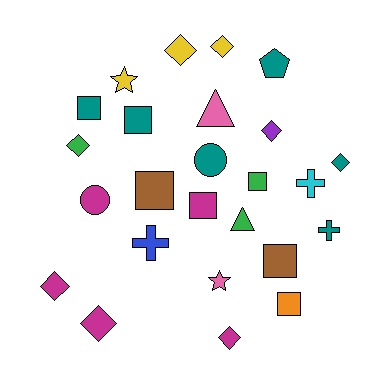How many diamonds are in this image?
There are 8 diamonds.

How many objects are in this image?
There are 25 objects.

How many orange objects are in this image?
There is 1 orange object.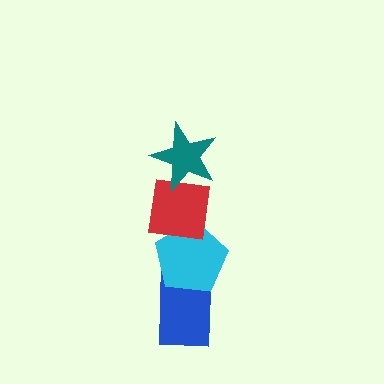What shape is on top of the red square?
The teal star is on top of the red square.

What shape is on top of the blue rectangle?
The cyan pentagon is on top of the blue rectangle.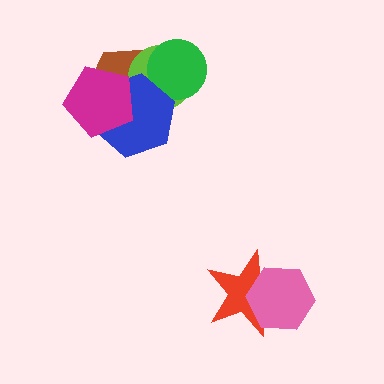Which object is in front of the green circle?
The blue hexagon is in front of the green circle.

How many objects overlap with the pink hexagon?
1 object overlaps with the pink hexagon.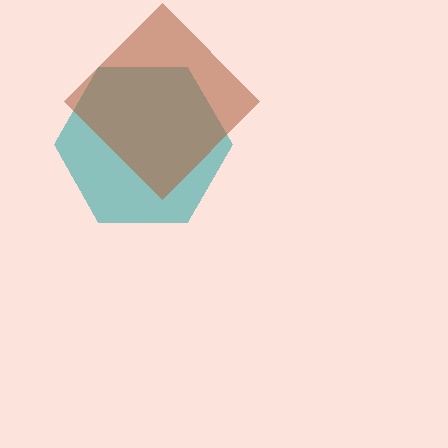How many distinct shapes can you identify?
There are 2 distinct shapes: a teal hexagon, a brown diamond.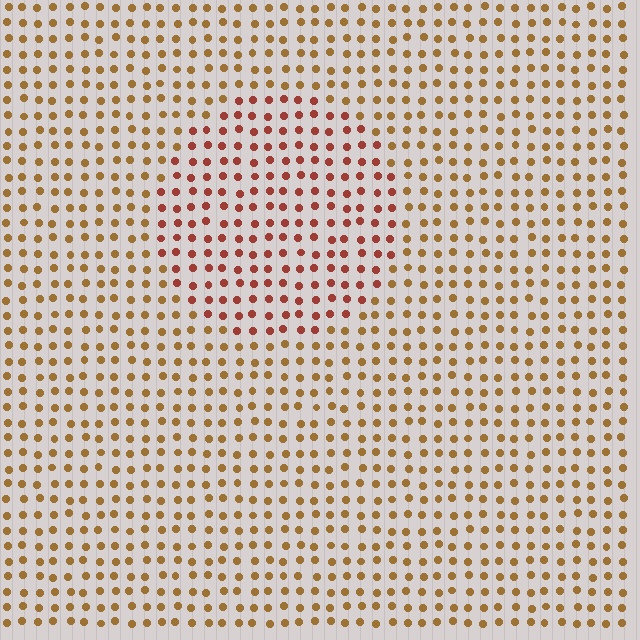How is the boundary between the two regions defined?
The boundary is defined purely by a slight shift in hue (about 31 degrees). Spacing, size, and orientation are identical on both sides.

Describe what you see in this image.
The image is filled with small brown elements in a uniform arrangement. A circle-shaped region is visible where the elements are tinted to a slightly different hue, forming a subtle color boundary.